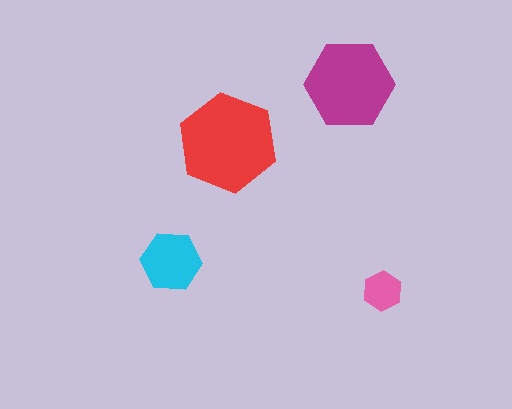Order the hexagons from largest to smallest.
the red one, the magenta one, the cyan one, the pink one.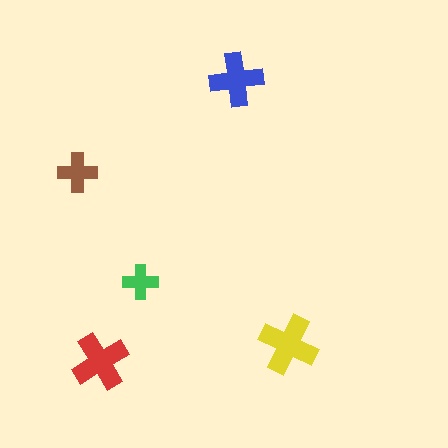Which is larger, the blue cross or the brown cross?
The blue one.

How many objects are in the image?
There are 5 objects in the image.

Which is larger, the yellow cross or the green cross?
The yellow one.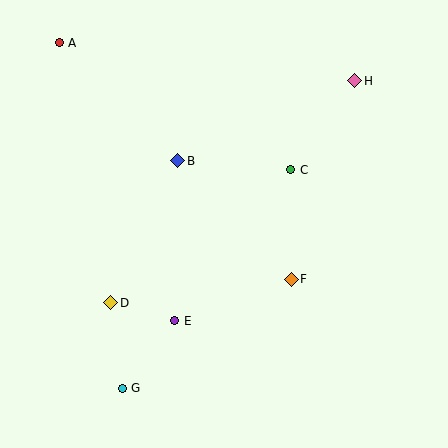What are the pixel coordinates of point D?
Point D is at (111, 303).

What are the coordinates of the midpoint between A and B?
The midpoint between A and B is at (119, 102).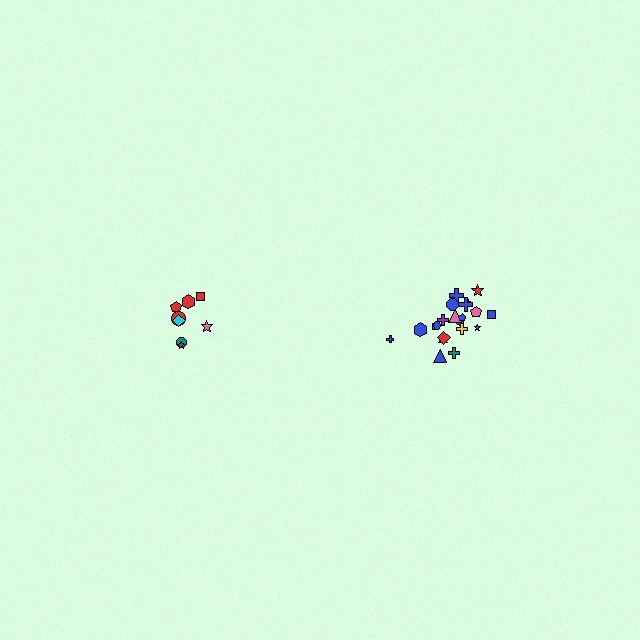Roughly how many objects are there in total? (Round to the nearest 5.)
Roughly 30 objects in total.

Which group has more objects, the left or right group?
The right group.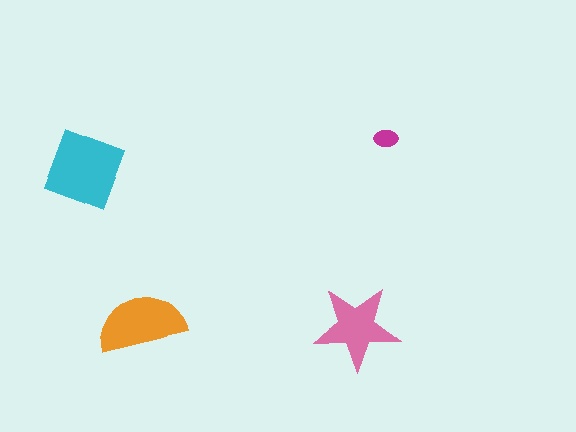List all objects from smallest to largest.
The magenta ellipse, the pink star, the orange semicircle, the cyan diamond.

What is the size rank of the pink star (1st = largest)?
3rd.